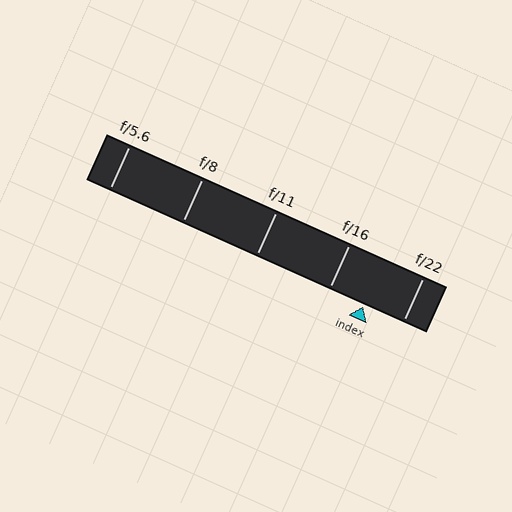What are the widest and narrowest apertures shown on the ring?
The widest aperture shown is f/5.6 and the narrowest is f/22.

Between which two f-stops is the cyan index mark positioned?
The index mark is between f/16 and f/22.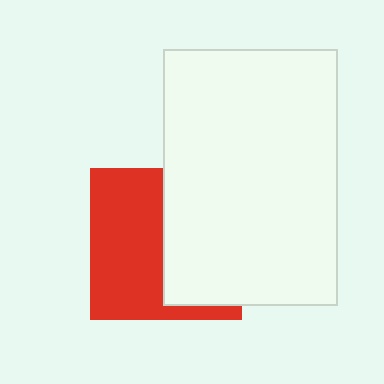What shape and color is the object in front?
The object in front is a white rectangle.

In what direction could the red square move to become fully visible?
The red square could move left. That would shift it out from behind the white rectangle entirely.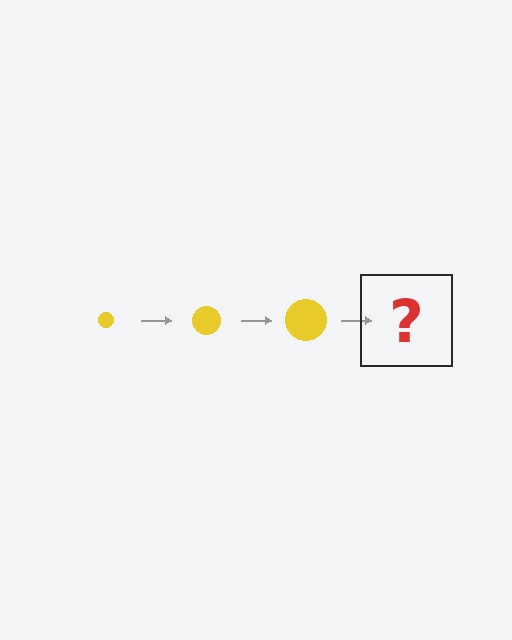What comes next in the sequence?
The next element should be a yellow circle, larger than the previous one.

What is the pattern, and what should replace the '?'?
The pattern is that the circle gets progressively larger each step. The '?' should be a yellow circle, larger than the previous one.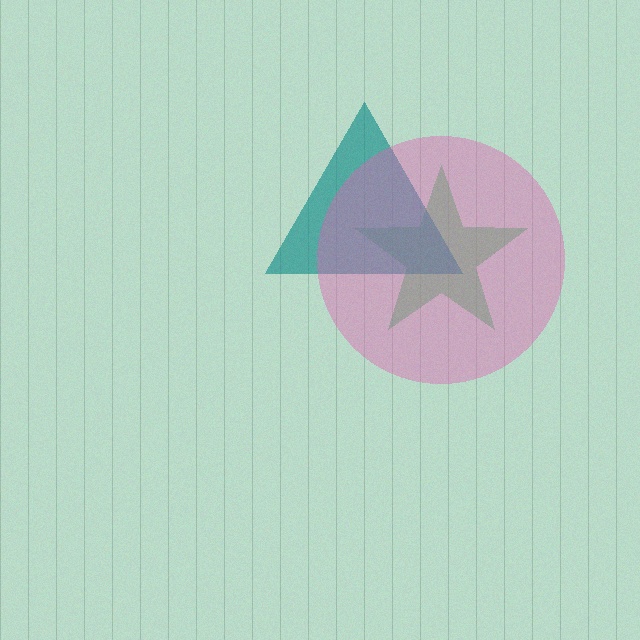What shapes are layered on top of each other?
The layered shapes are: a green star, a teal triangle, a pink circle.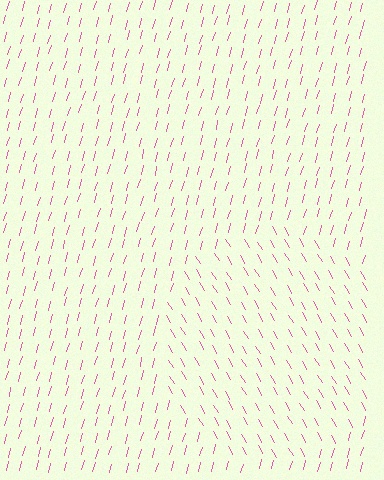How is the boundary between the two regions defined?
The boundary is defined purely by a change in line orientation (approximately 45 degrees difference). All lines are the same color and thickness.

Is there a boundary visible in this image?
Yes, there is a texture boundary formed by a change in line orientation.